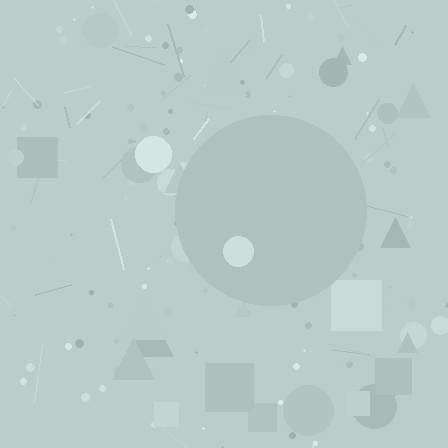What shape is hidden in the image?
A circle is hidden in the image.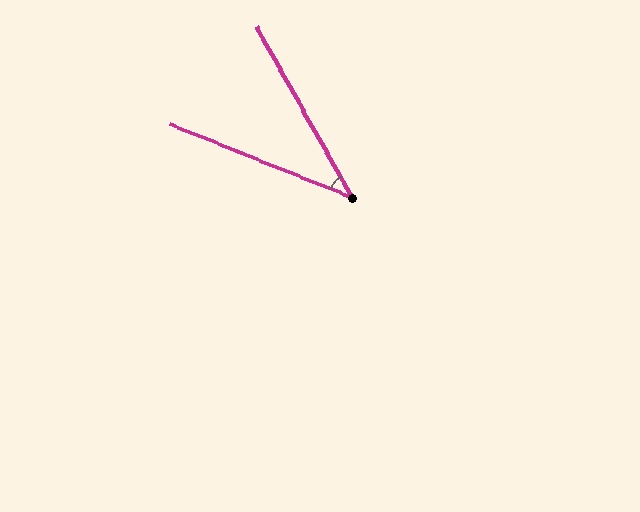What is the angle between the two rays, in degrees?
Approximately 39 degrees.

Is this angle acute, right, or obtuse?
It is acute.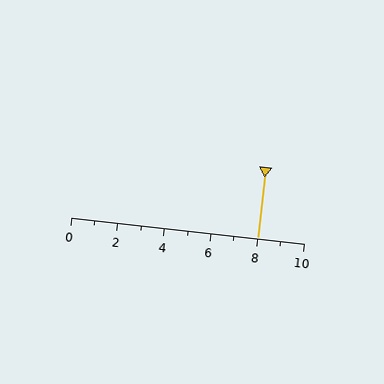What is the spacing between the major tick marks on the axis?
The major ticks are spaced 2 apart.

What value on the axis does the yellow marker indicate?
The marker indicates approximately 8.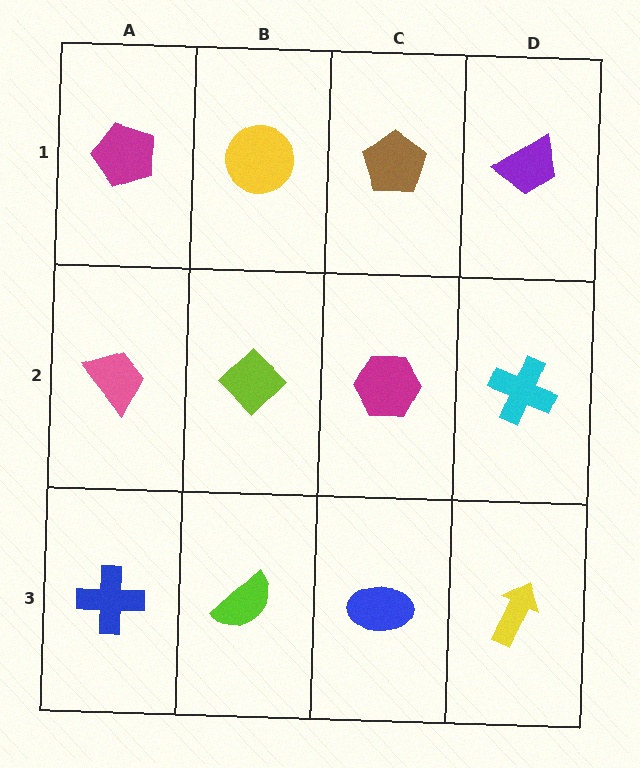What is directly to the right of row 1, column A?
A yellow circle.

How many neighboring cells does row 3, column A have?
2.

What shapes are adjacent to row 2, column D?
A purple trapezoid (row 1, column D), a yellow arrow (row 3, column D), a magenta hexagon (row 2, column C).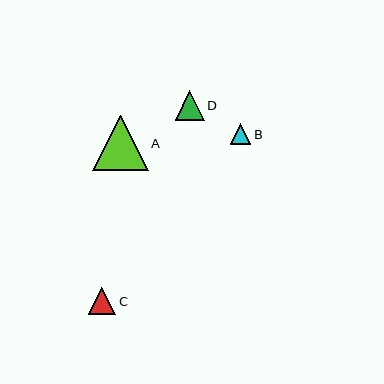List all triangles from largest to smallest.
From largest to smallest: A, D, C, B.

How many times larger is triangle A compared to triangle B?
Triangle A is approximately 2.7 times the size of triangle B.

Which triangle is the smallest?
Triangle B is the smallest with a size of approximately 20 pixels.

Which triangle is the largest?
Triangle A is the largest with a size of approximately 56 pixels.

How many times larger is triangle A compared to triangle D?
Triangle A is approximately 1.9 times the size of triangle D.